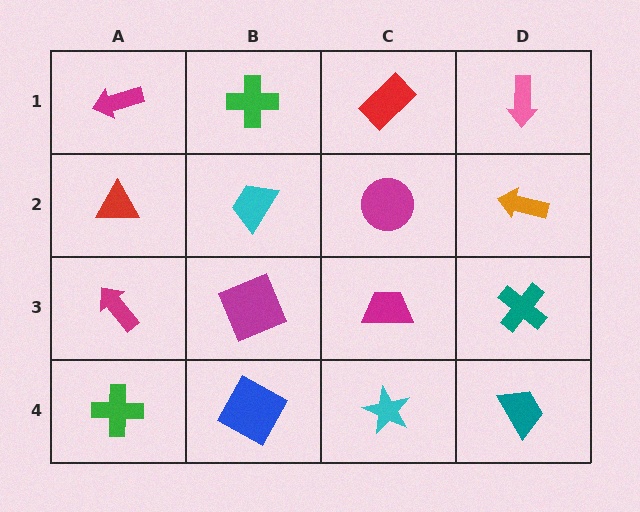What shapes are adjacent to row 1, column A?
A red triangle (row 2, column A), a green cross (row 1, column B).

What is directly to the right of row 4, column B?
A cyan star.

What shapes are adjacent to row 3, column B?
A cyan trapezoid (row 2, column B), a blue square (row 4, column B), a magenta arrow (row 3, column A), a magenta trapezoid (row 3, column C).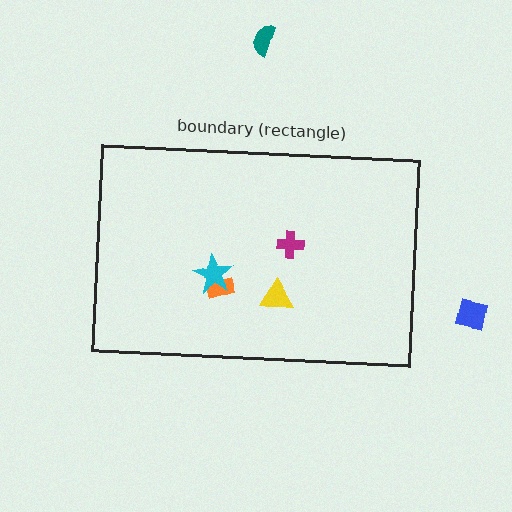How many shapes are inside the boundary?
4 inside, 2 outside.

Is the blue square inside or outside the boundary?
Outside.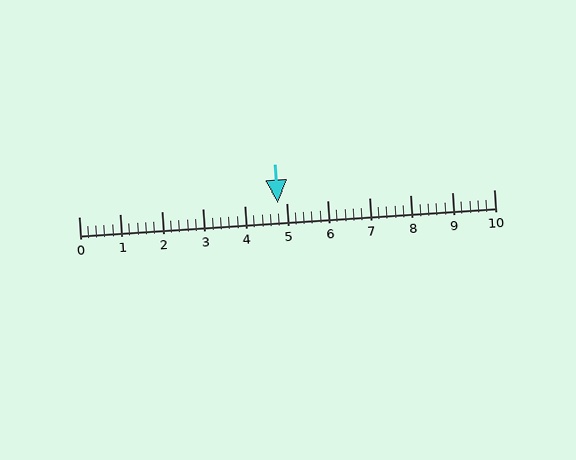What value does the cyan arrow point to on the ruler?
The cyan arrow points to approximately 4.8.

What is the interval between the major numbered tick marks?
The major tick marks are spaced 1 units apart.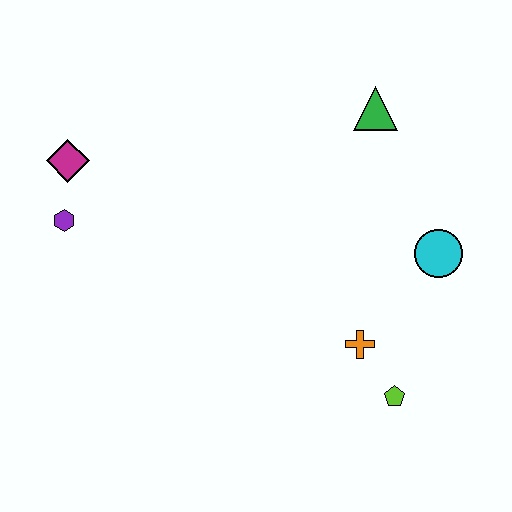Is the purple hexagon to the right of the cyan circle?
No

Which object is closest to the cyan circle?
The orange cross is closest to the cyan circle.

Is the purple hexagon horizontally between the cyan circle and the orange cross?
No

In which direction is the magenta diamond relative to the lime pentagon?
The magenta diamond is to the left of the lime pentagon.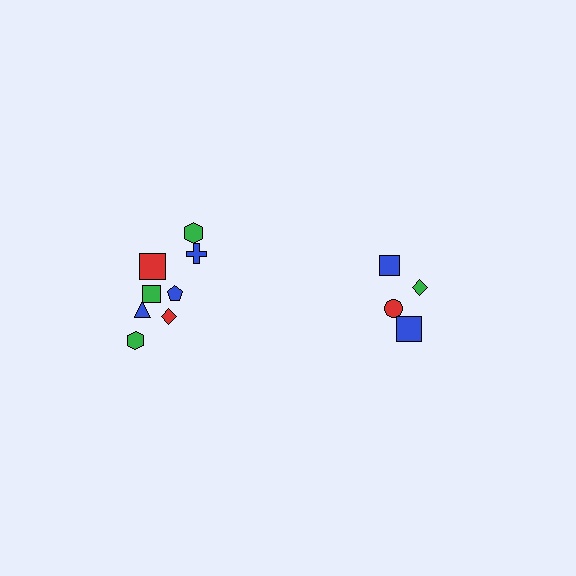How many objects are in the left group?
There are 8 objects.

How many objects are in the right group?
There are 4 objects.